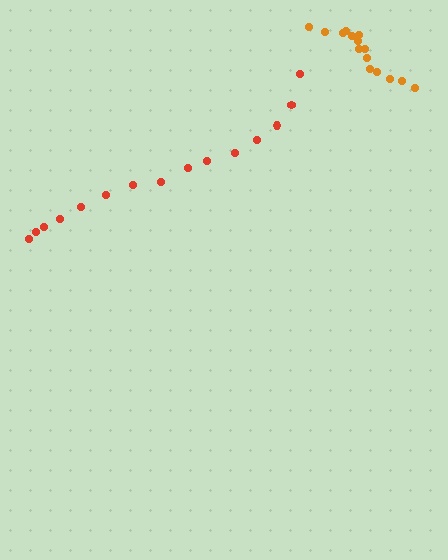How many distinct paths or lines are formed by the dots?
There are 2 distinct paths.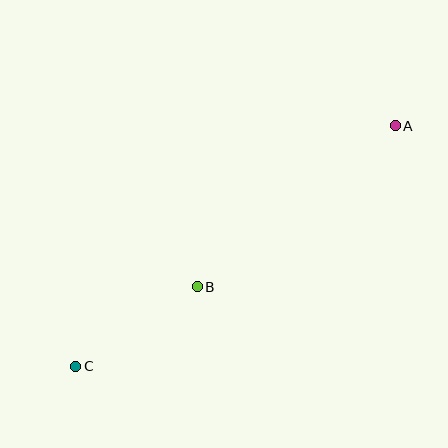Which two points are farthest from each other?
Points A and C are farthest from each other.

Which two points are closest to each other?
Points B and C are closest to each other.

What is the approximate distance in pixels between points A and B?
The distance between A and B is approximately 255 pixels.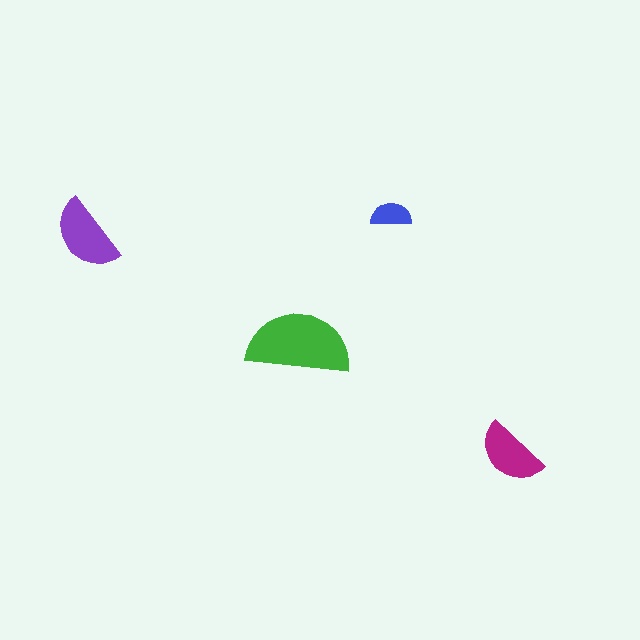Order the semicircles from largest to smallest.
the green one, the purple one, the magenta one, the blue one.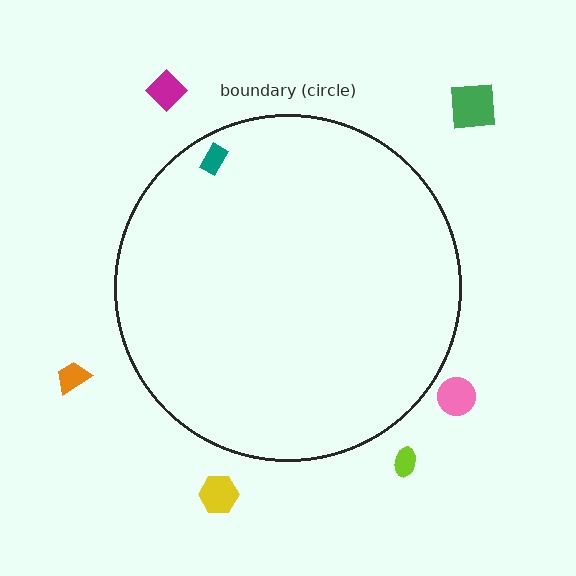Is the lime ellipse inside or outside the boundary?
Outside.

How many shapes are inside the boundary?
1 inside, 6 outside.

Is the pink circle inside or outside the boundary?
Outside.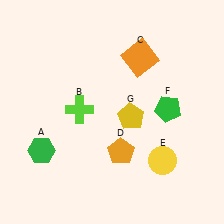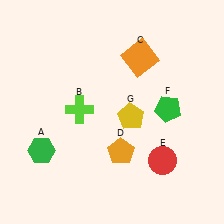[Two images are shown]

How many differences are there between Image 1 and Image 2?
There is 1 difference between the two images.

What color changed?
The circle (E) changed from yellow in Image 1 to red in Image 2.